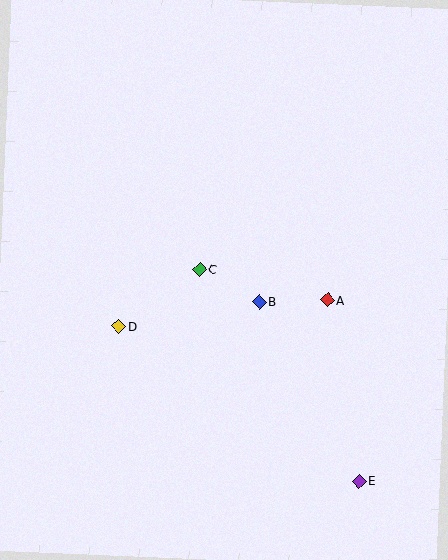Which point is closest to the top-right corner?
Point A is closest to the top-right corner.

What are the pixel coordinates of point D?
Point D is at (119, 327).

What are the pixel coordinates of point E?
Point E is at (359, 481).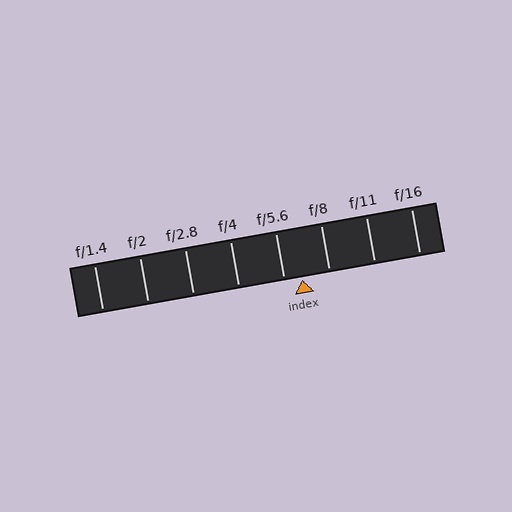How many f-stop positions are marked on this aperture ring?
There are 8 f-stop positions marked.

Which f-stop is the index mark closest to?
The index mark is closest to f/5.6.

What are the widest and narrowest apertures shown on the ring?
The widest aperture shown is f/1.4 and the narrowest is f/16.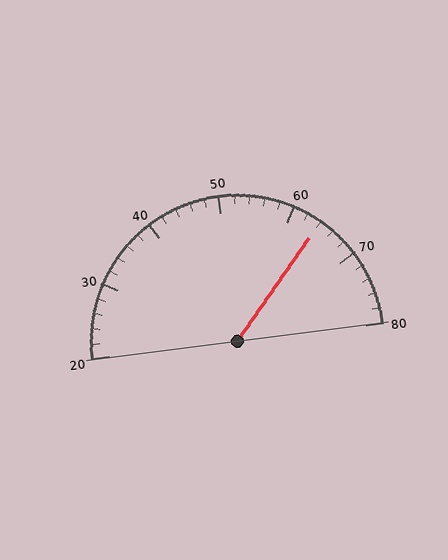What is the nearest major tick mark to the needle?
The nearest major tick mark is 60.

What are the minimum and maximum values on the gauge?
The gauge ranges from 20 to 80.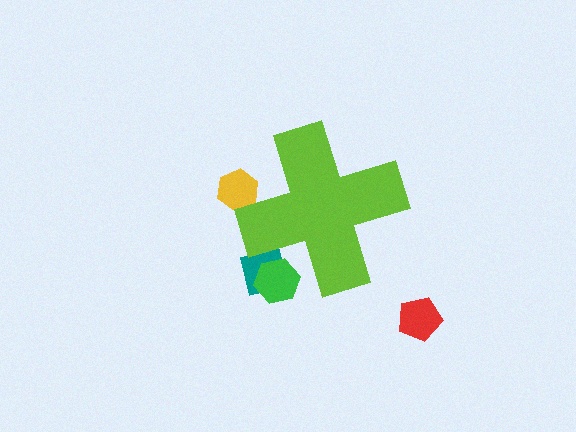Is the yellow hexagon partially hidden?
Yes, the yellow hexagon is partially hidden behind the lime cross.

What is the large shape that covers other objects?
A lime cross.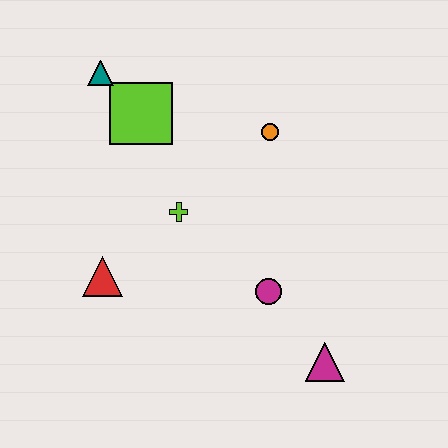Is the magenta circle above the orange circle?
No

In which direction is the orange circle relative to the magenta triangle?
The orange circle is above the magenta triangle.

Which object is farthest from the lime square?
The magenta triangle is farthest from the lime square.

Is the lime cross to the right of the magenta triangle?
No